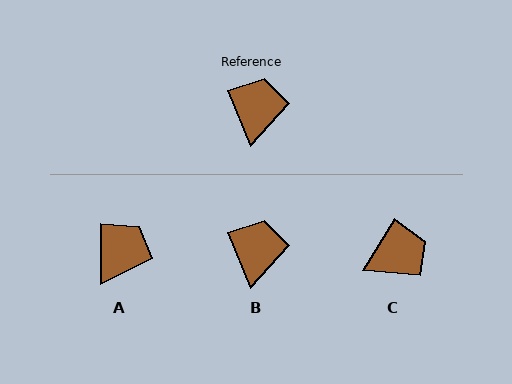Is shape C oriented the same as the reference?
No, it is off by about 53 degrees.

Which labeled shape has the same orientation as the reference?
B.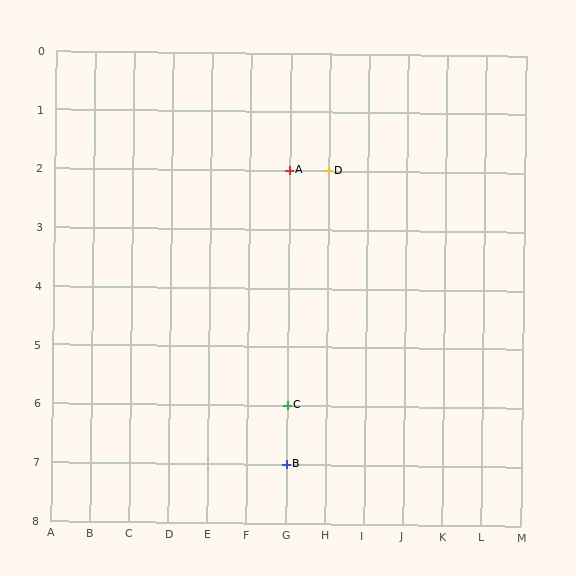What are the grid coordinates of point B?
Point B is at grid coordinates (G, 7).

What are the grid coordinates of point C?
Point C is at grid coordinates (G, 6).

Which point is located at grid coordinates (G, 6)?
Point C is at (G, 6).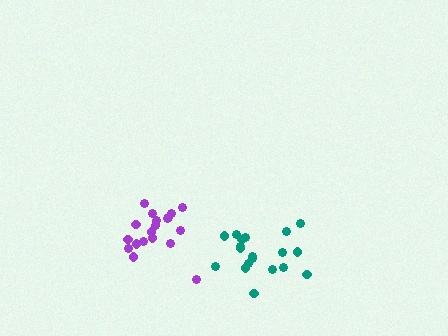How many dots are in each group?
Group 1: 19 dots, Group 2: 19 dots (38 total).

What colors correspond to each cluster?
The clusters are colored: purple, teal.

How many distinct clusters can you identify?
There are 2 distinct clusters.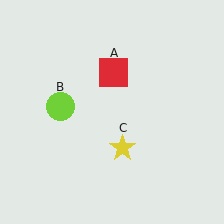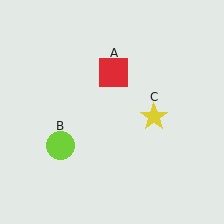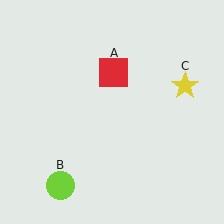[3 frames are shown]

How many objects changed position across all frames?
2 objects changed position: lime circle (object B), yellow star (object C).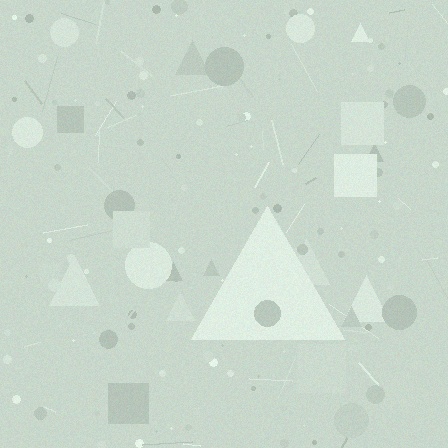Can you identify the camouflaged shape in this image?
The camouflaged shape is a triangle.